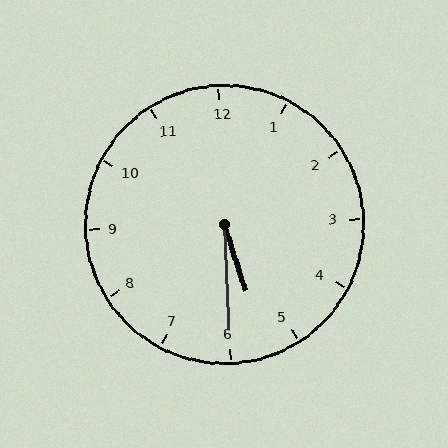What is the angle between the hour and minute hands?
Approximately 15 degrees.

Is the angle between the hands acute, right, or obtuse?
It is acute.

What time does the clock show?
5:30.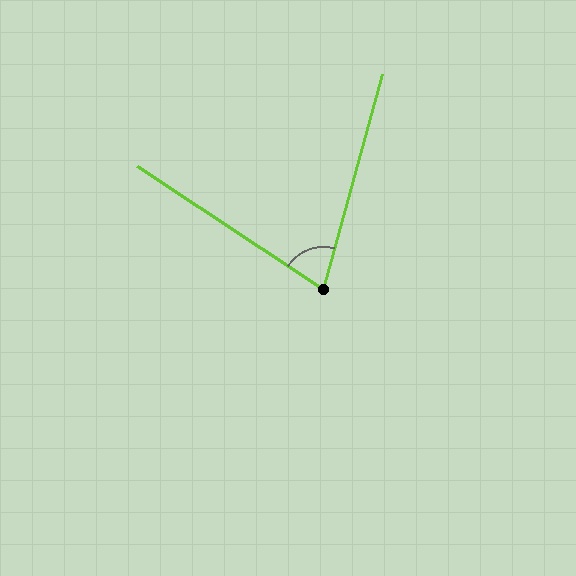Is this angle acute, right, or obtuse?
It is acute.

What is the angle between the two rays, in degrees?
Approximately 72 degrees.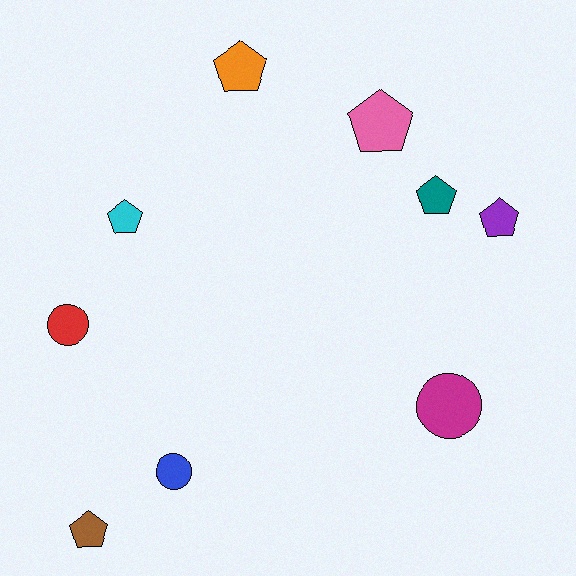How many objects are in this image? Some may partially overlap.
There are 9 objects.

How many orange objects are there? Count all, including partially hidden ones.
There is 1 orange object.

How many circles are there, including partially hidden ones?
There are 3 circles.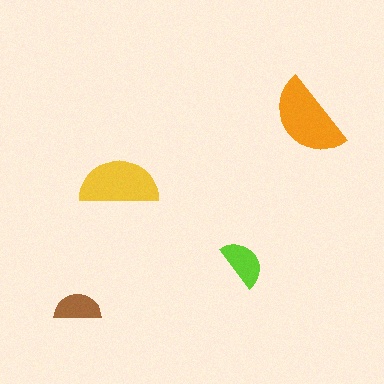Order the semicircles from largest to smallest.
the orange one, the yellow one, the lime one, the brown one.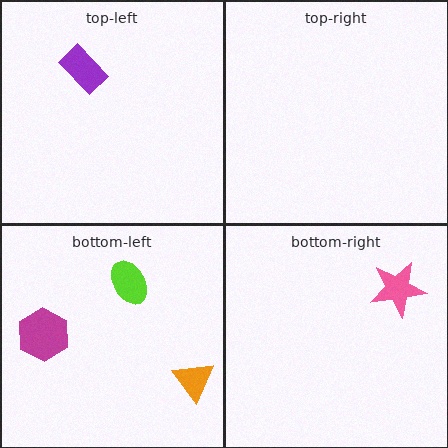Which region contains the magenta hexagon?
The bottom-left region.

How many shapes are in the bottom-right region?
1.